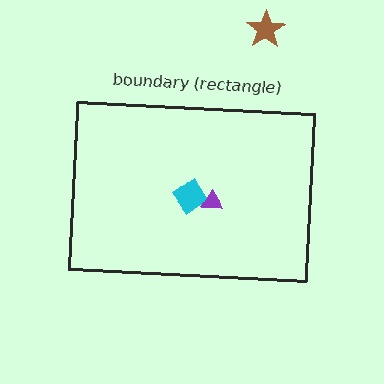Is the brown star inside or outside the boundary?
Outside.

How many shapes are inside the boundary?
2 inside, 1 outside.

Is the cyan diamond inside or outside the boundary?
Inside.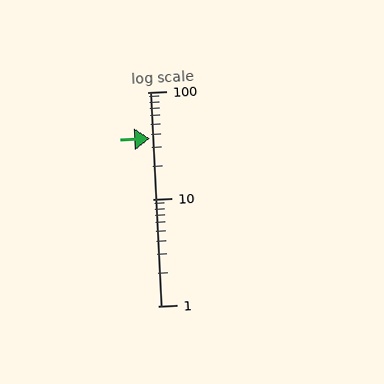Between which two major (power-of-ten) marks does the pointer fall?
The pointer is between 10 and 100.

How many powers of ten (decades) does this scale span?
The scale spans 2 decades, from 1 to 100.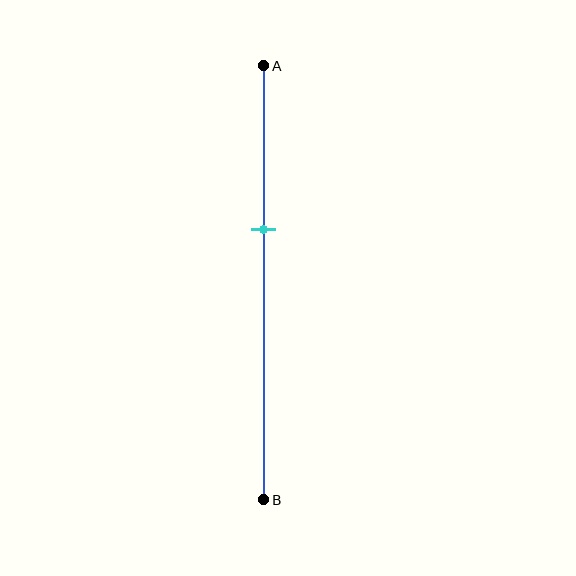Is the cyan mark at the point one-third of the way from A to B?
No, the mark is at about 40% from A, not at the 33% one-third point.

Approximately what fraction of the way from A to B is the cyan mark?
The cyan mark is approximately 40% of the way from A to B.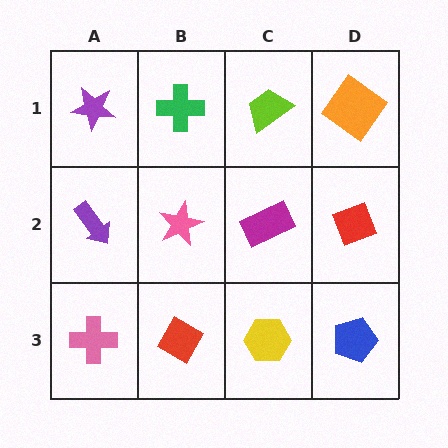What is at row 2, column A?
A purple arrow.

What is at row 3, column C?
A yellow hexagon.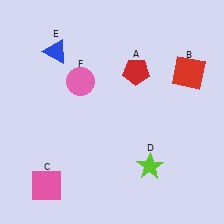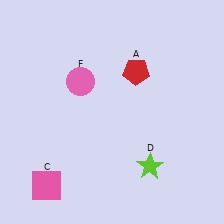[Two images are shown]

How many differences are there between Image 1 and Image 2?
There are 2 differences between the two images.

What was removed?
The blue triangle (E), the red square (B) were removed in Image 2.